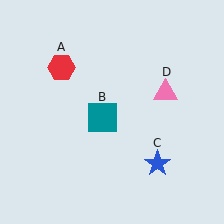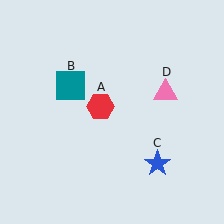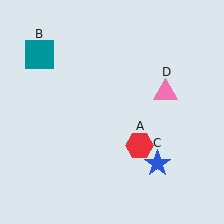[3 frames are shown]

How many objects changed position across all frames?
2 objects changed position: red hexagon (object A), teal square (object B).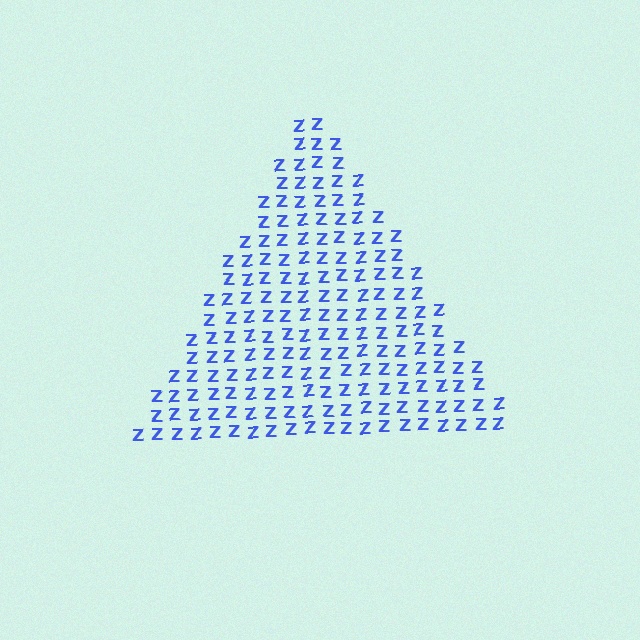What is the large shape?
The large shape is a triangle.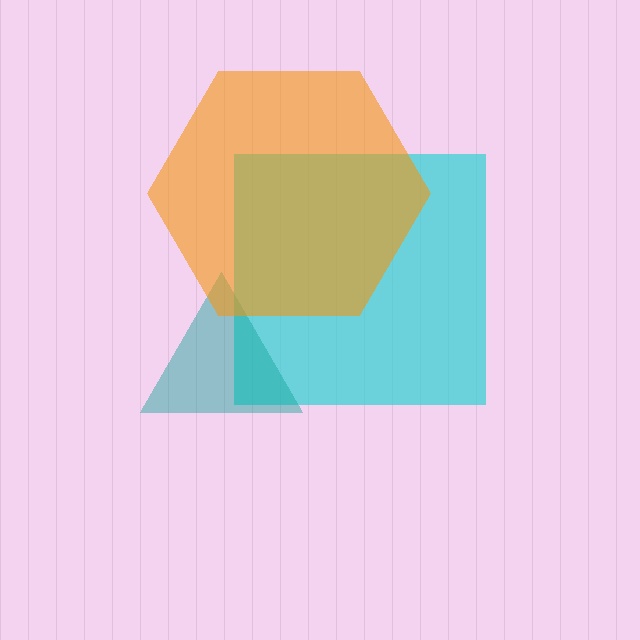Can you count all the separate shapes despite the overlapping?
Yes, there are 3 separate shapes.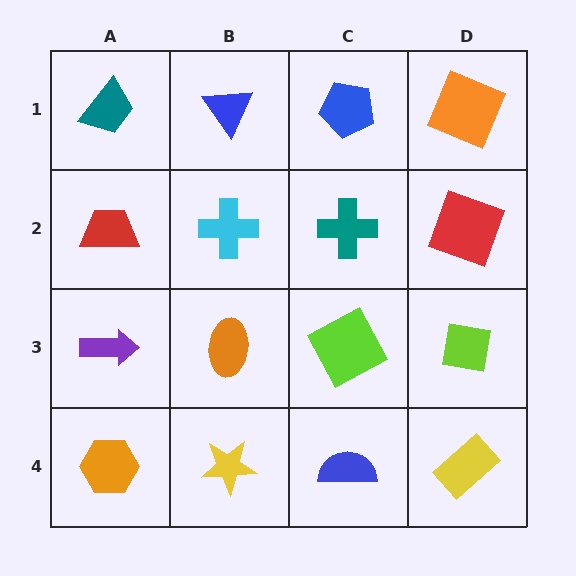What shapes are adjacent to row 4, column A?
A purple arrow (row 3, column A), a yellow star (row 4, column B).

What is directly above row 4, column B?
An orange ellipse.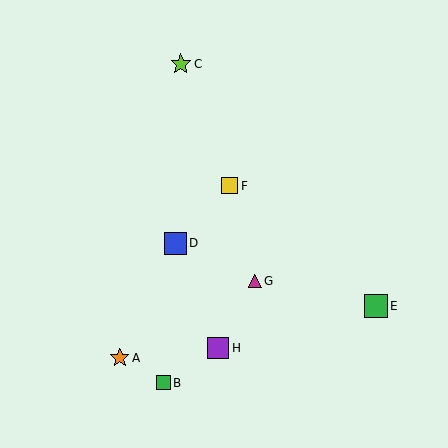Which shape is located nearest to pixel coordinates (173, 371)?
The green square (labeled B) at (163, 383) is nearest to that location.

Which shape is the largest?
The green square (labeled E) is the largest.